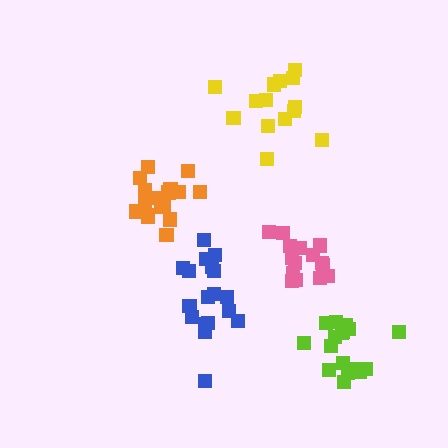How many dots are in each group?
Group 1: 17 dots, Group 2: 17 dots, Group 3: 15 dots, Group 4: 14 dots, Group 5: 19 dots (82 total).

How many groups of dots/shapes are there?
There are 5 groups.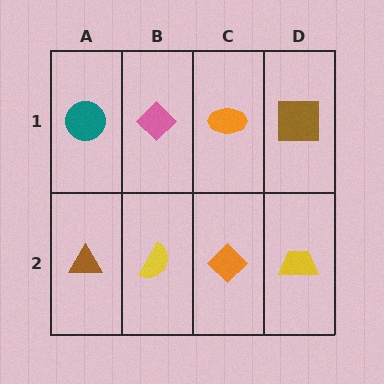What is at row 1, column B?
A pink diamond.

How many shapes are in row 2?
4 shapes.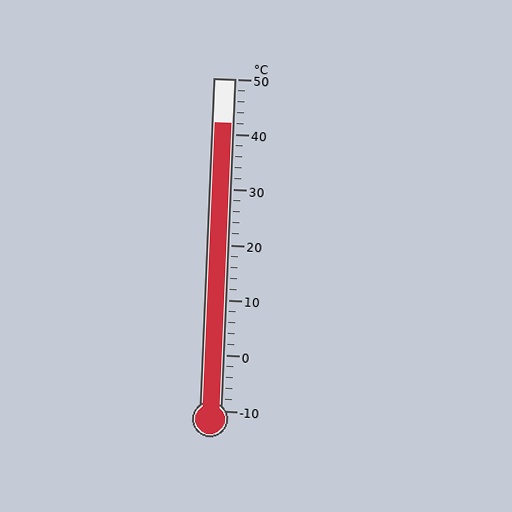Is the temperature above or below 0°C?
The temperature is above 0°C.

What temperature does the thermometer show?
The thermometer shows approximately 42°C.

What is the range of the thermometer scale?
The thermometer scale ranges from -10°C to 50°C.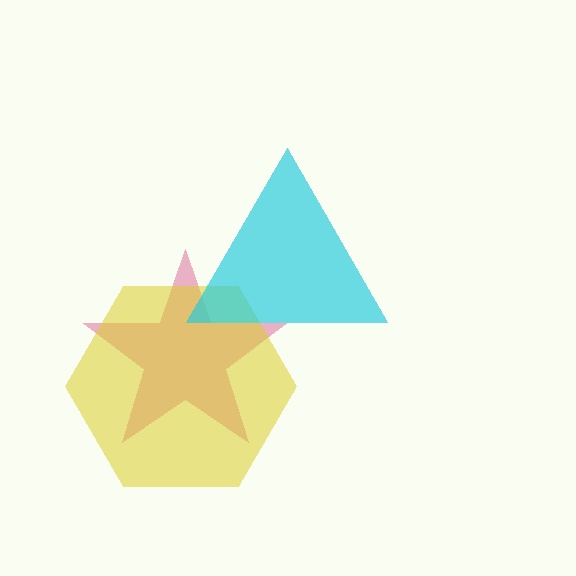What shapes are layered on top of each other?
The layered shapes are: a pink star, a yellow hexagon, a cyan triangle.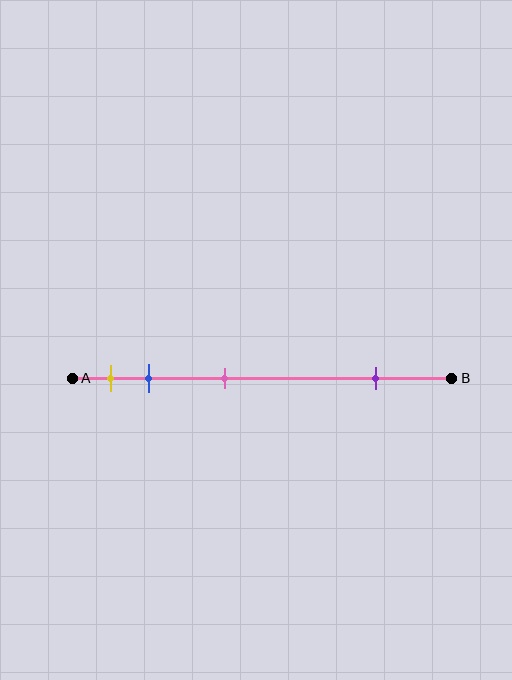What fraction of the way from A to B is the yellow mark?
The yellow mark is approximately 10% (0.1) of the way from A to B.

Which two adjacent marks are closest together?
The yellow and blue marks are the closest adjacent pair.